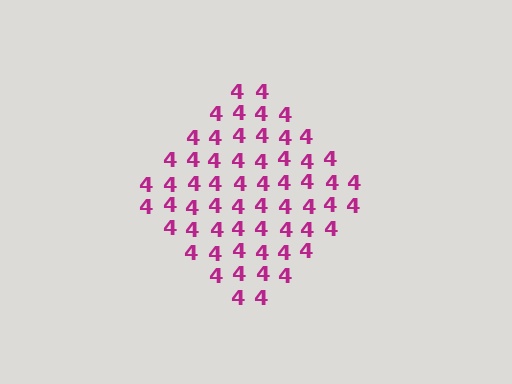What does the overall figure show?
The overall figure shows a diamond.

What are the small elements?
The small elements are digit 4's.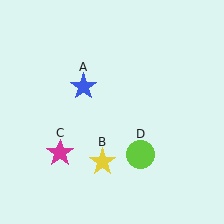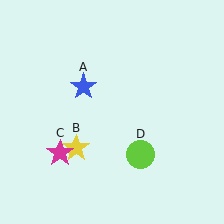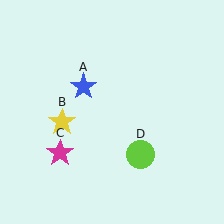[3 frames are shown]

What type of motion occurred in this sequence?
The yellow star (object B) rotated clockwise around the center of the scene.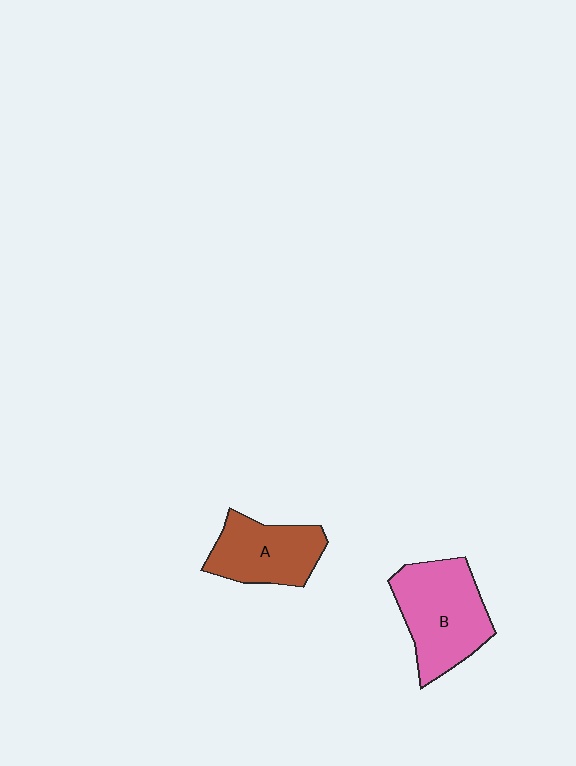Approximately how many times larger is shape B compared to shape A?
Approximately 1.3 times.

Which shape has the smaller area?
Shape A (brown).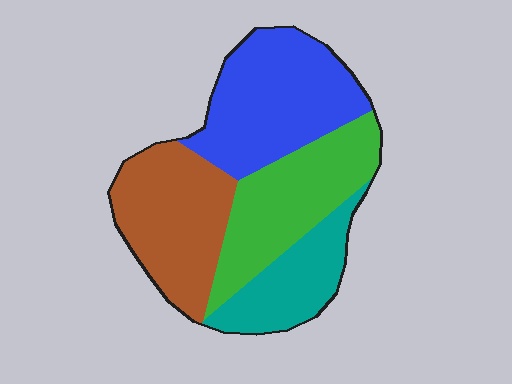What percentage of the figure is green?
Green takes up about one quarter (1/4) of the figure.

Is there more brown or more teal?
Brown.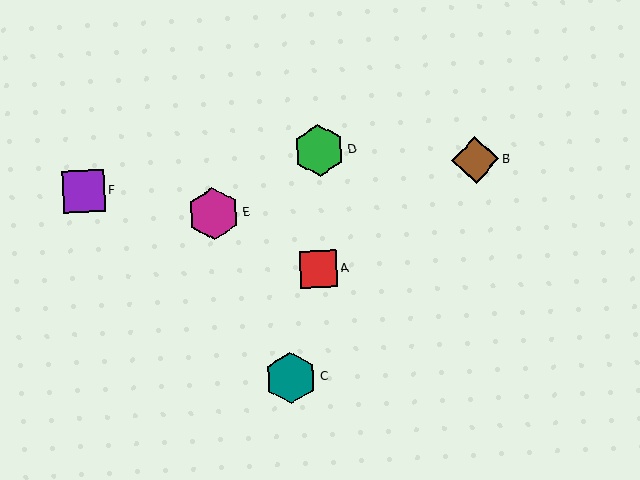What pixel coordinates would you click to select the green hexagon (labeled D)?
Click at (319, 151) to select the green hexagon D.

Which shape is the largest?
The magenta hexagon (labeled E) is the largest.